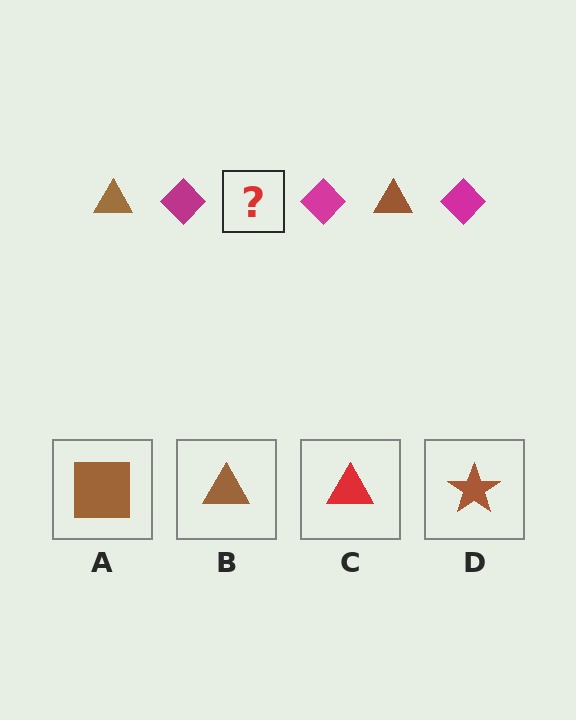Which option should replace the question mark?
Option B.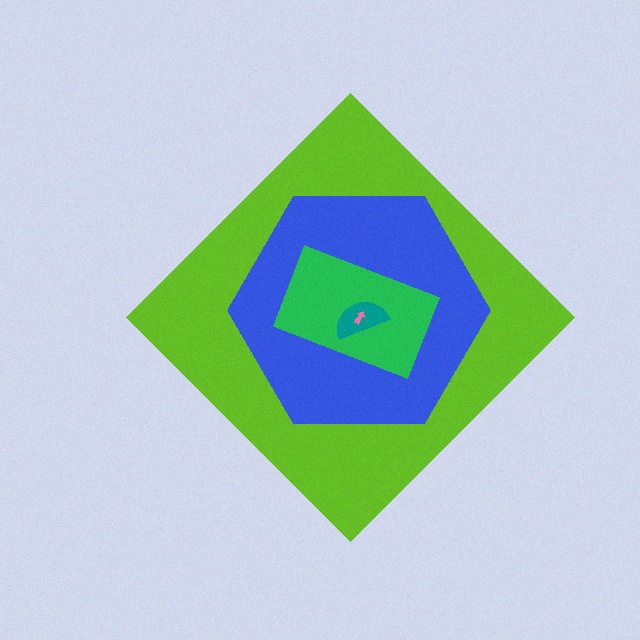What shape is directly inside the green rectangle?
The teal semicircle.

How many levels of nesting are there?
5.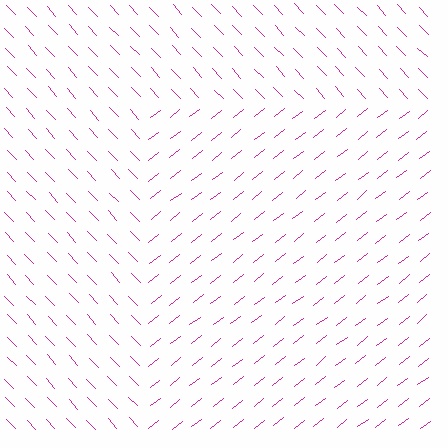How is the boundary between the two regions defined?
The boundary is defined purely by a change in line orientation (approximately 85 degrees difference). All lines are the same color and thickness.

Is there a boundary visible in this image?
Yes, there is a texture boundary formed by a change in line orientation.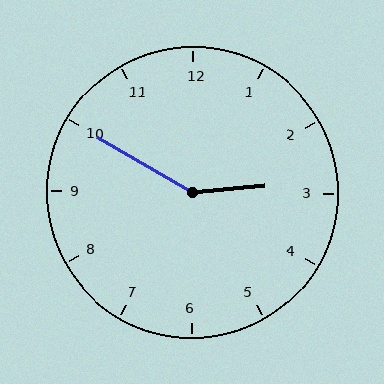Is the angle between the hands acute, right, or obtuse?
It is obtuse.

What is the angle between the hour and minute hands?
Approximately 145 degrees.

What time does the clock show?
2:50.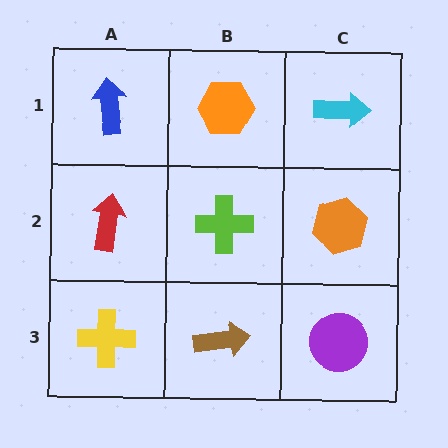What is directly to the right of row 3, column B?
A purple circle.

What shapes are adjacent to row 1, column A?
A red arrow (row 2, column A), an orange hexagon (row 1, column B).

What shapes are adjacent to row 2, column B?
An orange hexagon (row 1, column B), a brown arrow (row 3, column B), a red arrow (row 2, column A), an orange hexagon (row 2, column C).